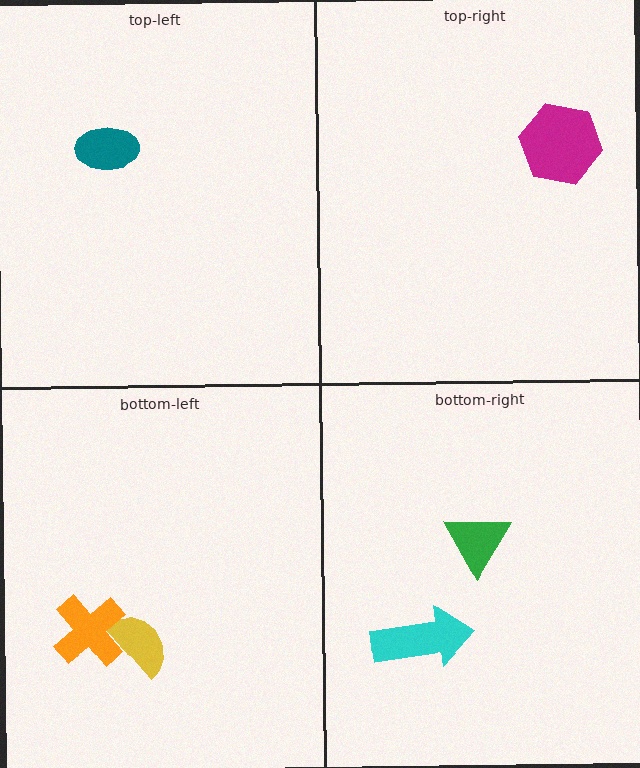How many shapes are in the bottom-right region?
2.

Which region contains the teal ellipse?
The top-left region.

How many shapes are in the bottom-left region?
2.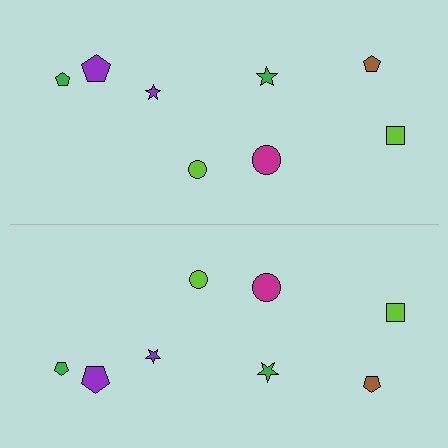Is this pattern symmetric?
Yes, this pattern has bilateral (reflection) symmetry.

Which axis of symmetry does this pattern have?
The pattern has a horizontal axis of symmetry running through the center of the image.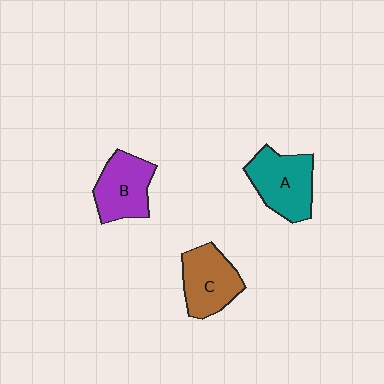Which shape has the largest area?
Shape A (teal).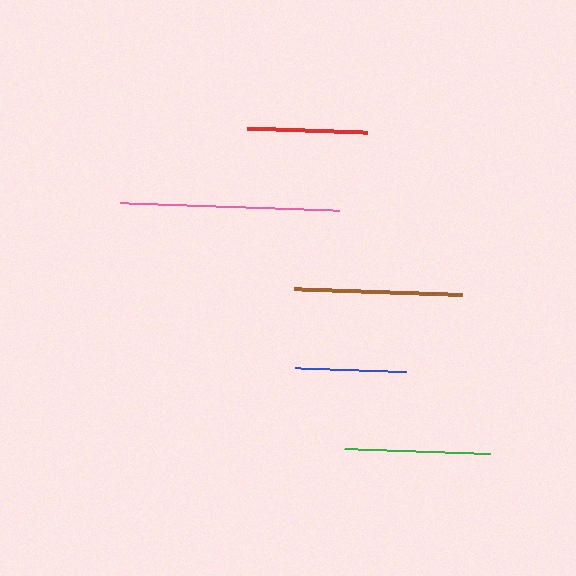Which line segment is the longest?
The pink line is the longest at approximately 219 pixels.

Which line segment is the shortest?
The blue line is the shortest at approximately 111 pixels.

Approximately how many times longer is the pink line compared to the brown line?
The pink line is approximately 1.3 times the length of the brown line.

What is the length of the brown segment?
The brown segment is approximately 167 pixels long.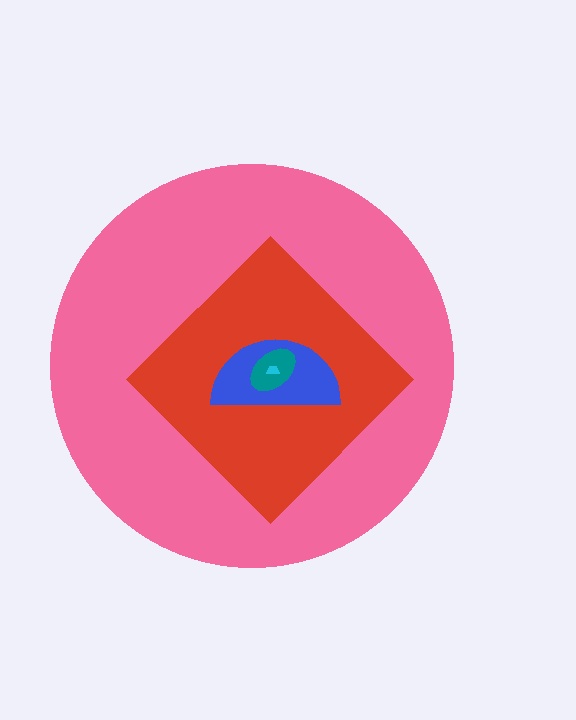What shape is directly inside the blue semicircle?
The teal ellipse.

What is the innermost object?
The cyan trapezoid.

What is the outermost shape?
The pink circle.